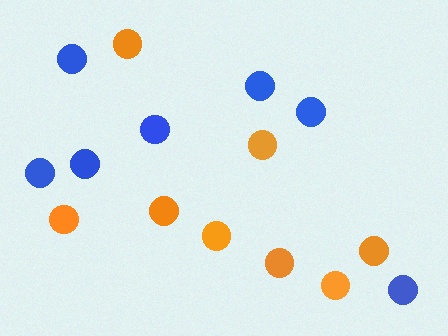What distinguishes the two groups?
There are 2 groups: one group of blue circles (7) and one group of orange circles (8).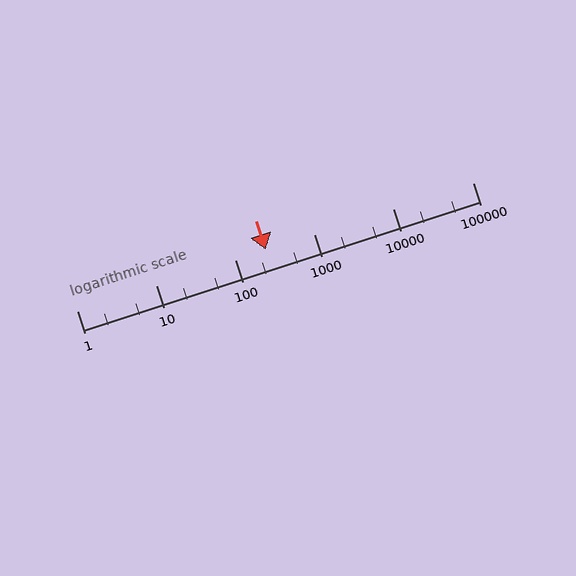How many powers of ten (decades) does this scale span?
The scale spans 5 decades, from 1 to 100000.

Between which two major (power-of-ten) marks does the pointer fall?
The pointer is between 100 and 1000.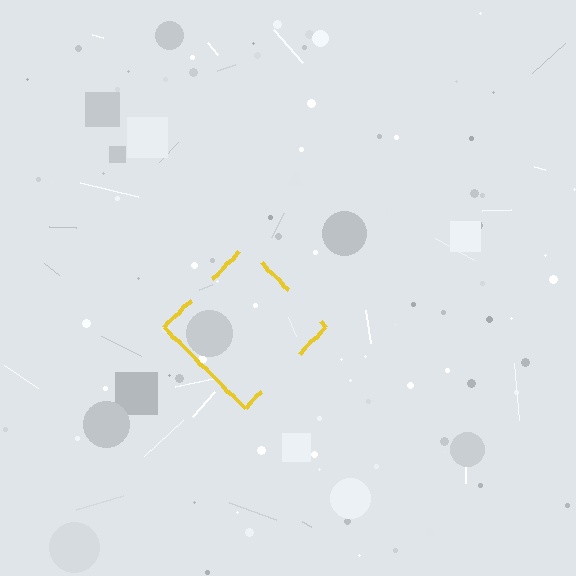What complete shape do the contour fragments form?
The contour fragments form a diamond.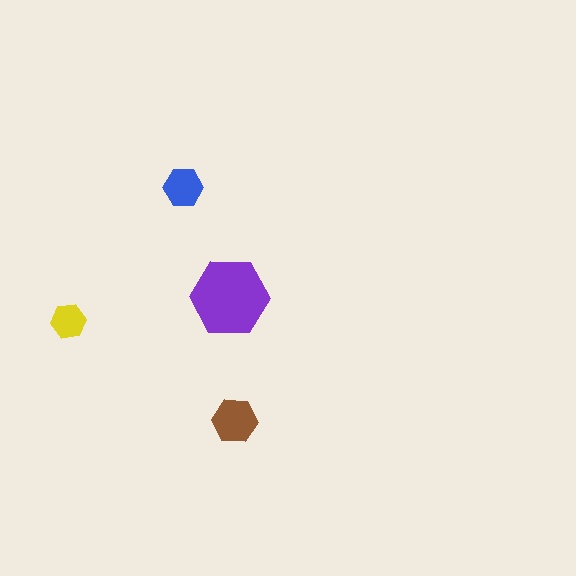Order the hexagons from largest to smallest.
the purple one, the brown one, the blue one, the yellow one.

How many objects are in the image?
There are 4 objects in the image.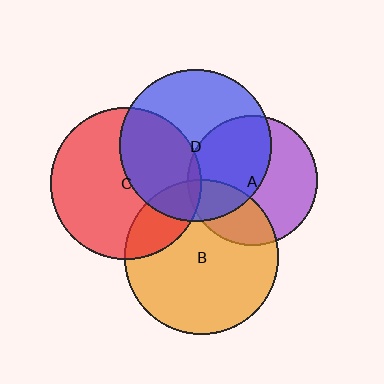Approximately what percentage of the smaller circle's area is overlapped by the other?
Approximately 30%.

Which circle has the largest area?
Circle B (orange).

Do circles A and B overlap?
Yes.